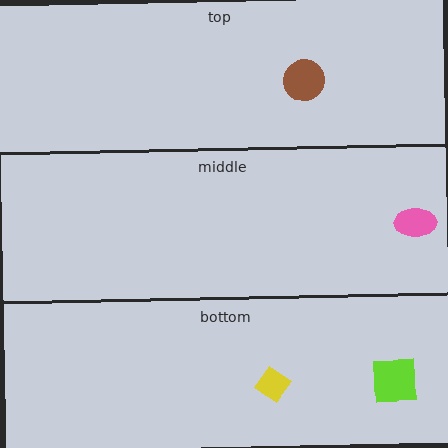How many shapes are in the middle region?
1.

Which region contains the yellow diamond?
The bottom region.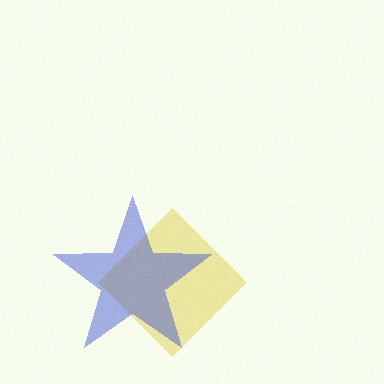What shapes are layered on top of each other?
The layered shapes are: a yellow diamond, a blue star.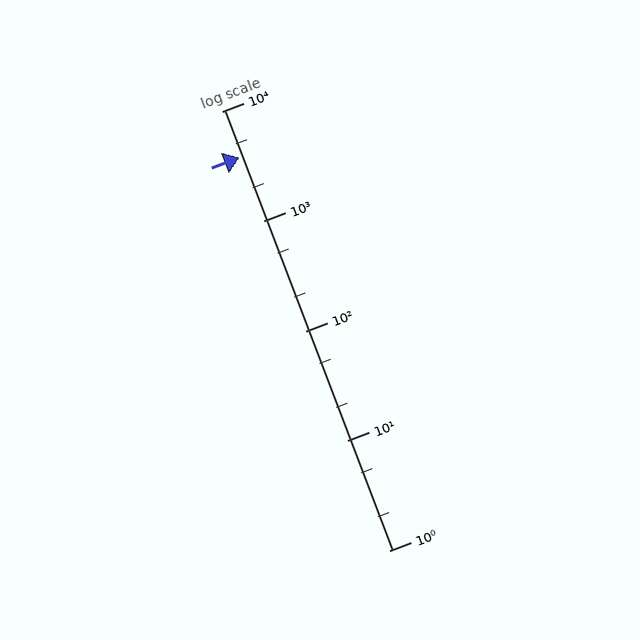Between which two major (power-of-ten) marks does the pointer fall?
The pointer is between 1000 and 10000.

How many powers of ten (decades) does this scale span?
The scale spans 4 decades, from 1 to 10000.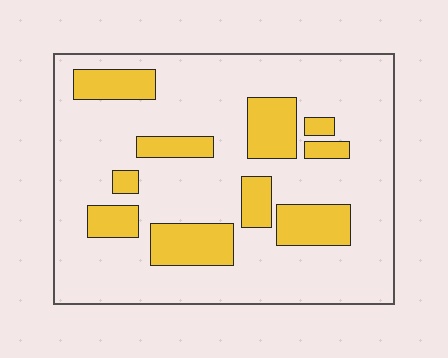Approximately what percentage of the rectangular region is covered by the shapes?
Approximately 25%.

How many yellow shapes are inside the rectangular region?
10.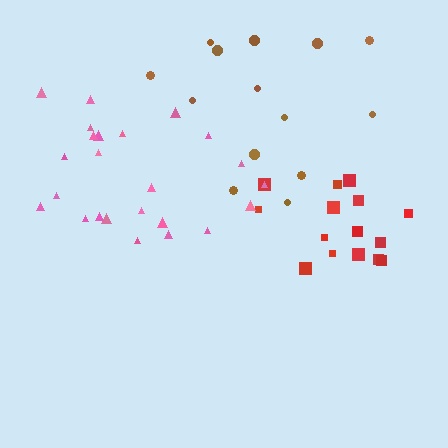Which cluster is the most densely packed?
Red.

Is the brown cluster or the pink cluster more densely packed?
Pink.